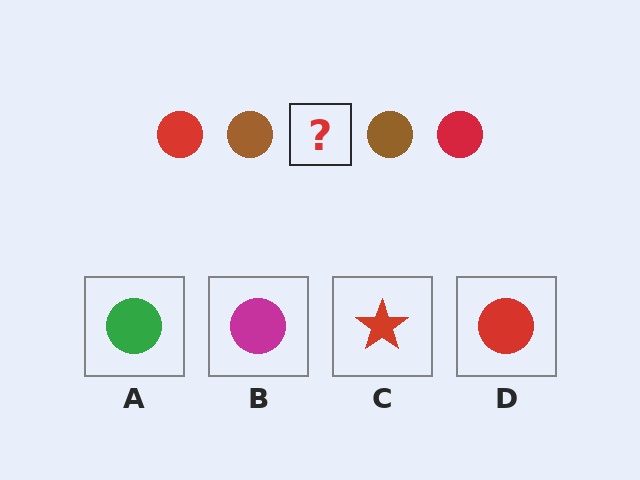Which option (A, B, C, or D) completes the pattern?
D.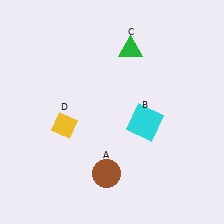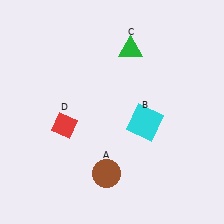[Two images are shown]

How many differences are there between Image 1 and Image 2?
There is 1 difference between the two images.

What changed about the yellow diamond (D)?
In Image 1, D is yellow. In Image 2, it changed to red.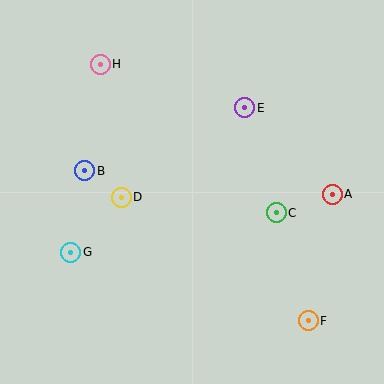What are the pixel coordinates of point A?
Point A is at (332, 194).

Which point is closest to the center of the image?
Point D at (121, 197) is closest to the center.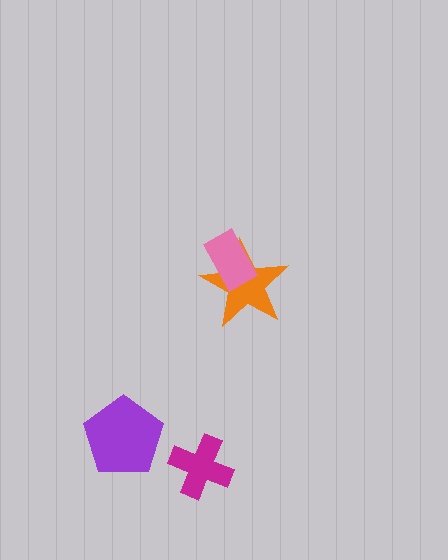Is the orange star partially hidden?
Yes, it is partially covered by another shape.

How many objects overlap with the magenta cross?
0 objects overlap with the magenta cross.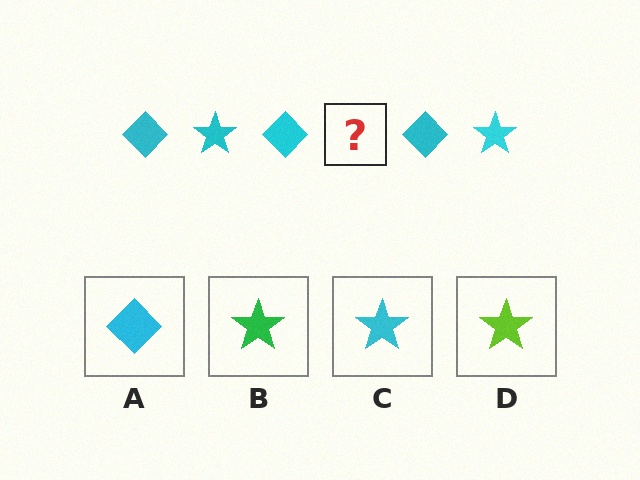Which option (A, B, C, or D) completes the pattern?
C.